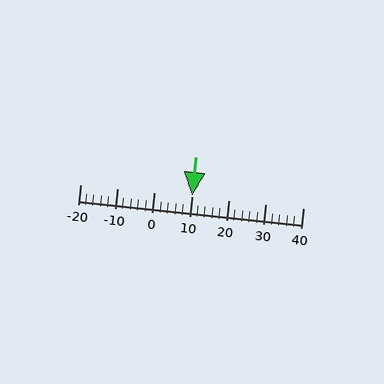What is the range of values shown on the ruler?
The ruler shows values from -20 to 40.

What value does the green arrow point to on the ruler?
The green arrow points to approximately 10.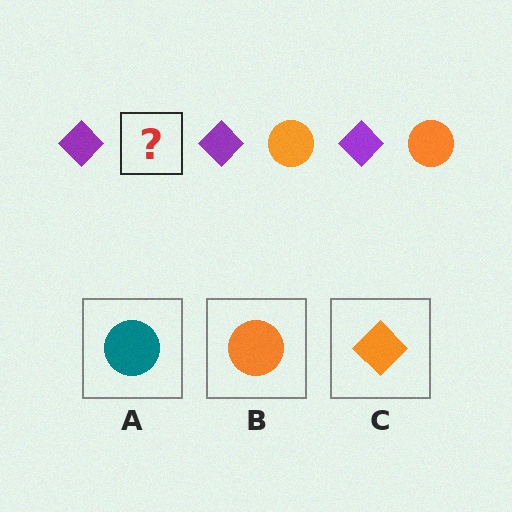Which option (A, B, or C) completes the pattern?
B.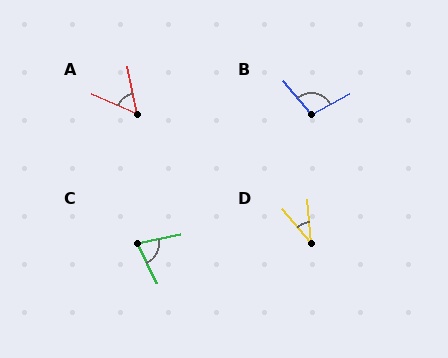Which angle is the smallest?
D, at approximately 36 degrees.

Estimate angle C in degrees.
Approximately 76 degrees.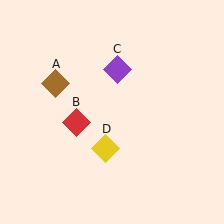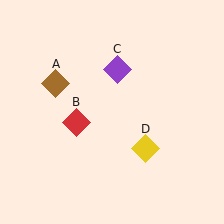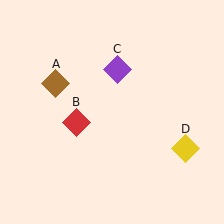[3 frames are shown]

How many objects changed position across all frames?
1 object changed position: yellow diamond (object D).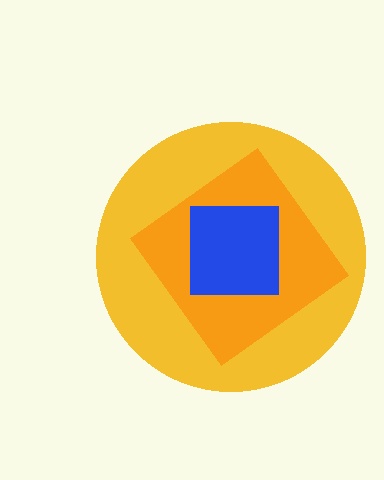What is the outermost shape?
The yellow circle.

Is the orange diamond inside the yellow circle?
Yes.